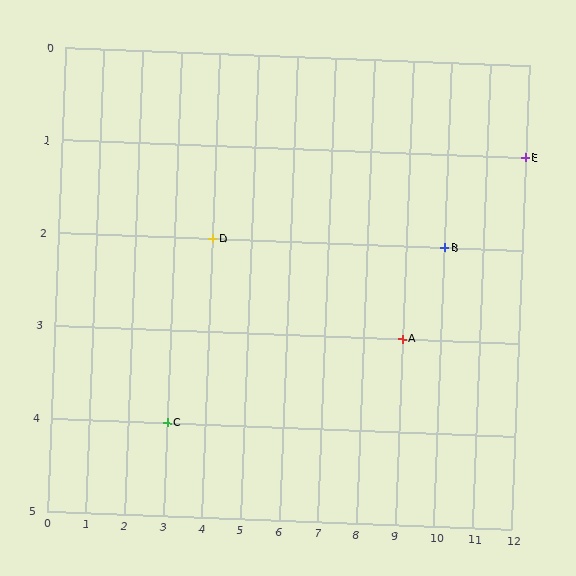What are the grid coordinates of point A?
Point A is at grid coordinates (9, 3).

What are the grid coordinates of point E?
Point E is at grid coordinates (12, 1).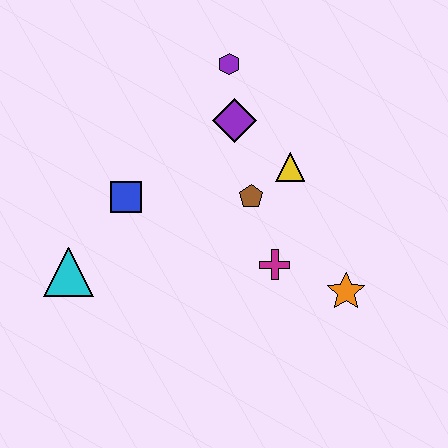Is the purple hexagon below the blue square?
No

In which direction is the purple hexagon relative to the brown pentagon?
The purple hexagon is above the brown pentagon.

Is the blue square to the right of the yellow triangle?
No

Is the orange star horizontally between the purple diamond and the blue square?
No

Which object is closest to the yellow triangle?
The brown pentagon is closest to the yellow triangle.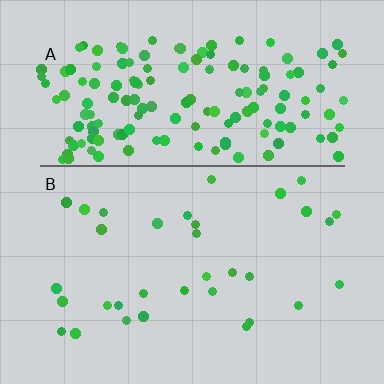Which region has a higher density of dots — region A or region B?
A (the top).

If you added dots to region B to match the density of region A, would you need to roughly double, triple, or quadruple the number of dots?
Approximately quadruple.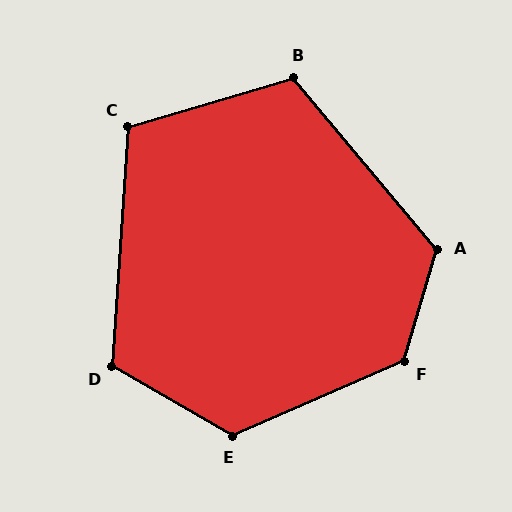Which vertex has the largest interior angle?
F, at approximately 130 degrees.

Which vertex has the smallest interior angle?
C, at approximately 110 degrees.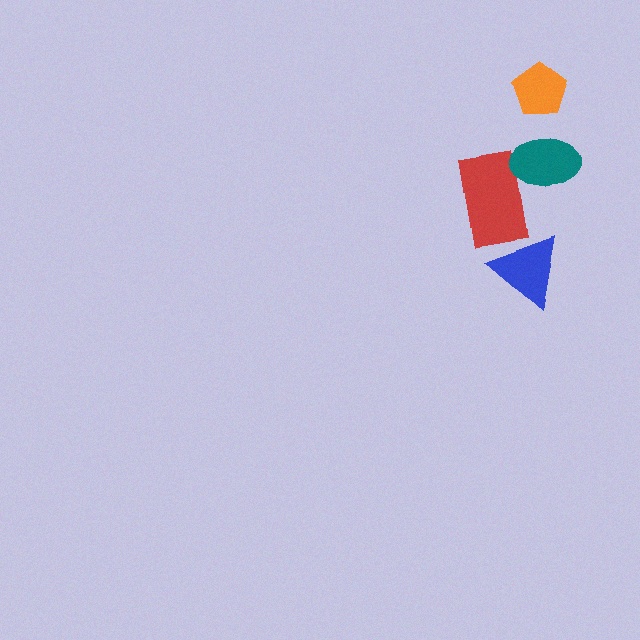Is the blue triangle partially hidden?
Yes, it is partially covered by another shape.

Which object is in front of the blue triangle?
The red rectangle is in front of the blue triangle.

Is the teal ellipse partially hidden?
No, no other shape covers it.